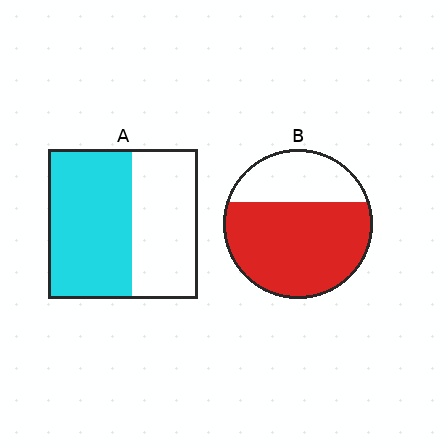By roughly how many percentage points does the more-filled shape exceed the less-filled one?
By roughly 10 percentage points (B over A).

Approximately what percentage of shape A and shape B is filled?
A is approximately 55% and B is approximately 70%.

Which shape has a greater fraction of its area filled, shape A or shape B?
Shape B.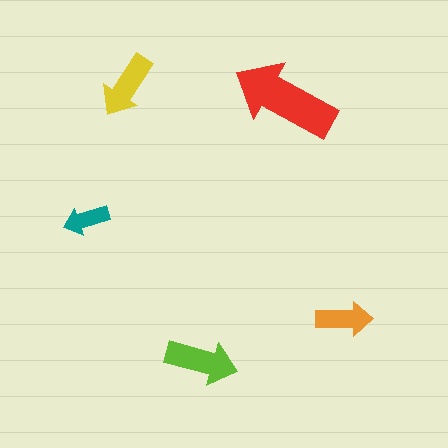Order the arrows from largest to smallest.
the red one, the lime one, the yellow one, the orange one, the teal one.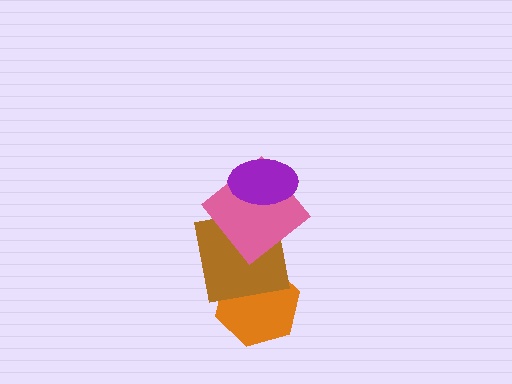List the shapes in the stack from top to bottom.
From top to bottom: the purple ellipse, the pink diamond, the brown square, the orange hexagon.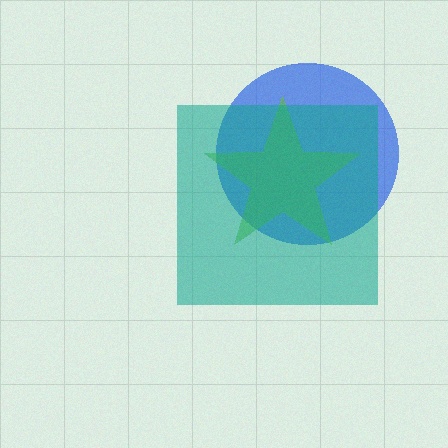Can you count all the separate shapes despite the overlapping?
Yes, there are 3 separate shapes.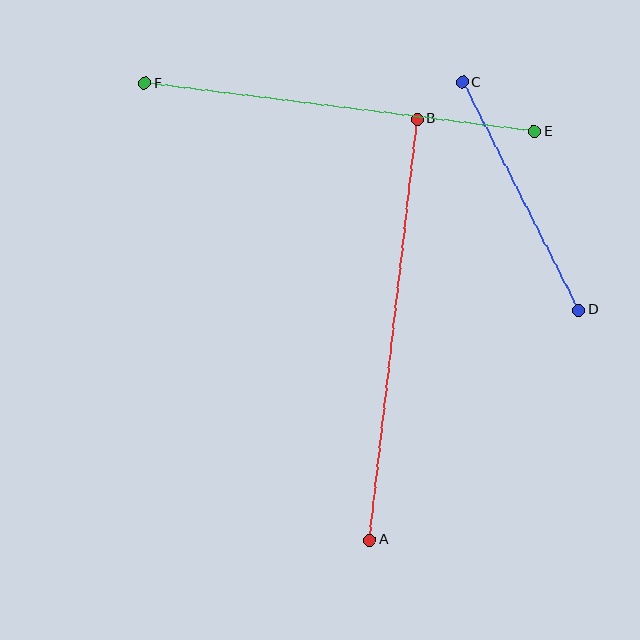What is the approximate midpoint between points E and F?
The midpoint is at approximately (339, 107) pixels.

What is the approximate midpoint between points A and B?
The midpoint is at approximately (394, 330) pixels.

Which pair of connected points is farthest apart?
Points A and B are farthest apart.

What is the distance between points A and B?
The distance is approximately 423 pixels.